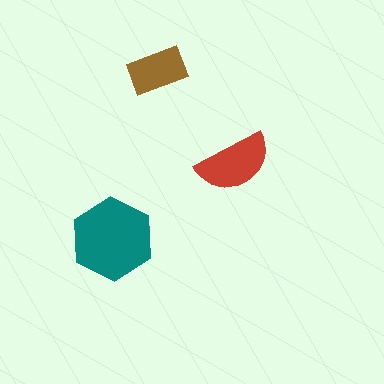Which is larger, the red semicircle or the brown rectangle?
The red semicircle.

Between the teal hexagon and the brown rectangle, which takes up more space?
The teal hexagon.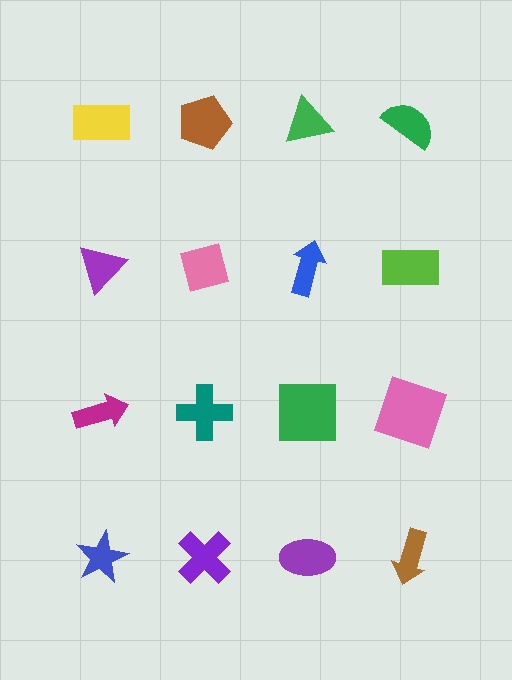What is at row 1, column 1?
A yellow rectangle.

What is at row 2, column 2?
A pink square.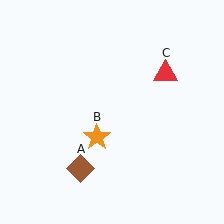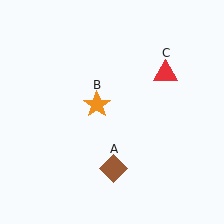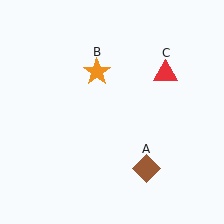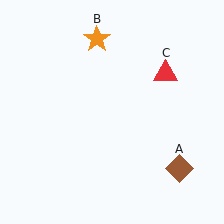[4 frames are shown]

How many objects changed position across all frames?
2 objects changed position: brown diamond (object A), orange star (object B).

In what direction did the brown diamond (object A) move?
The brown diamond (object A) moved right.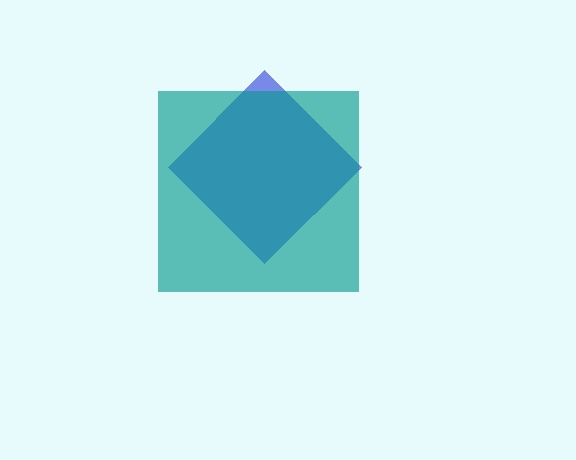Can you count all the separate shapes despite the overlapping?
Yes, there are 2 separate shapes.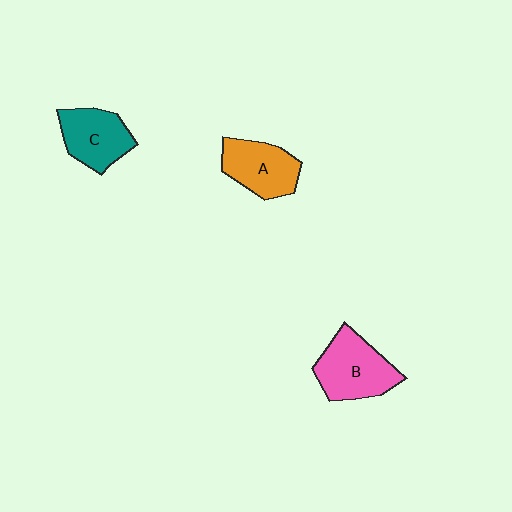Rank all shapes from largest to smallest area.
From largest to smallest: B (pink), A (orange), C (teal).